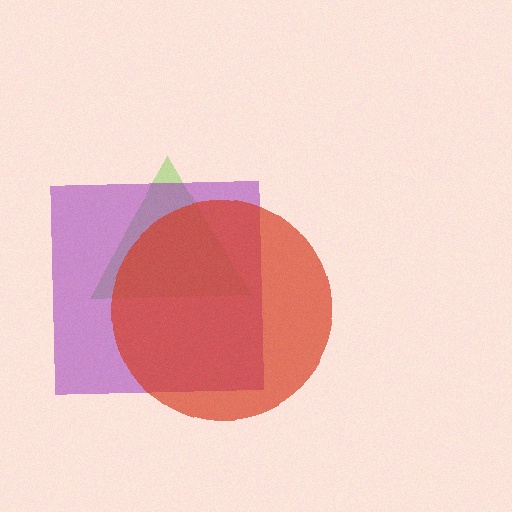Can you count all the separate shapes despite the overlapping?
Yes, there are 3 separate shapes.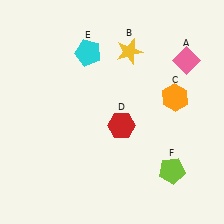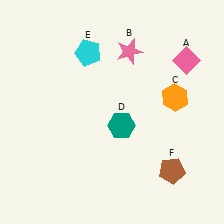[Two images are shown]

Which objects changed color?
B changed from yellow to pink. D changed from red to teal. F changed from lime to brown.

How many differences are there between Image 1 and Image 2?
There are 3 differences between the two images.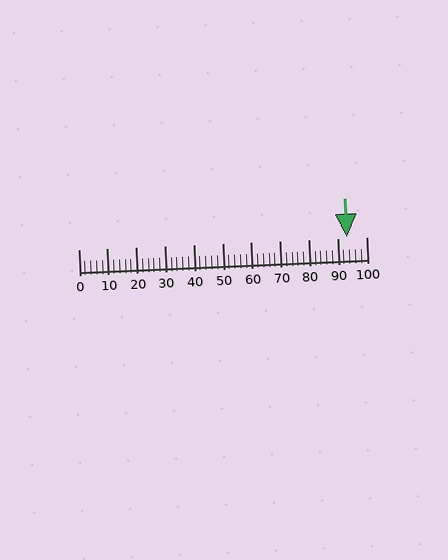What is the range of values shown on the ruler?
The ruler shows values from 0 to 100.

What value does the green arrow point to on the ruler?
The green arrow points to approximately 93.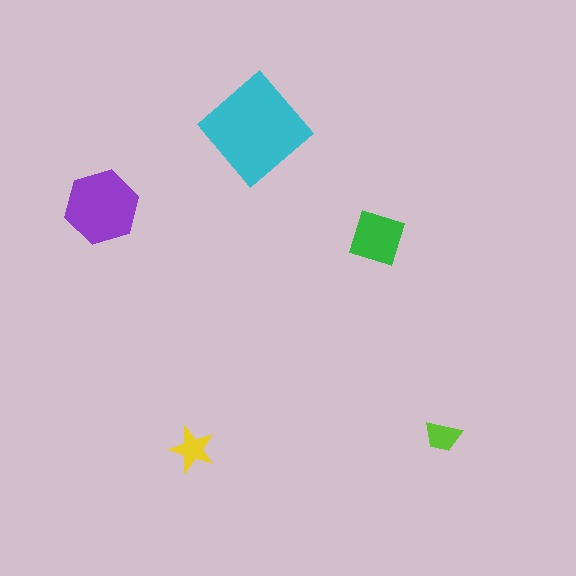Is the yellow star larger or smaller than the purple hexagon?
Smaller.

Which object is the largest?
The cyan diamond.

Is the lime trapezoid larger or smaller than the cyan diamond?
Smaller.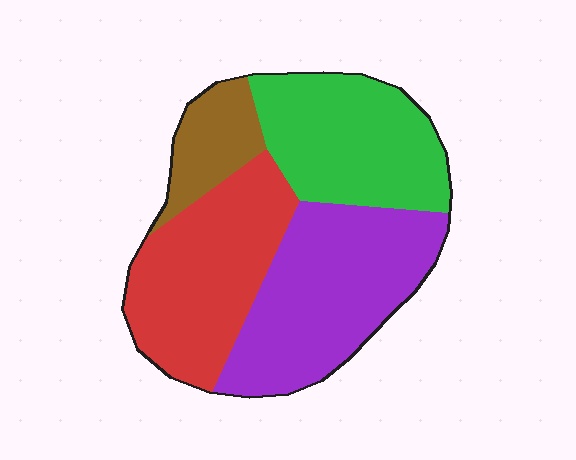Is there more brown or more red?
Red.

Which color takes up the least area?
Brown, at roughly 10%.